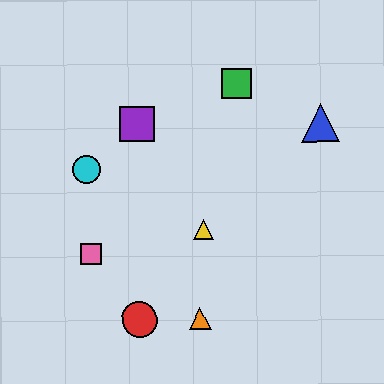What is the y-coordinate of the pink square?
The pink square is at y≈254.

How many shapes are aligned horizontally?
2 shapes (the blue triangle, the purple square) are aligned horizontally.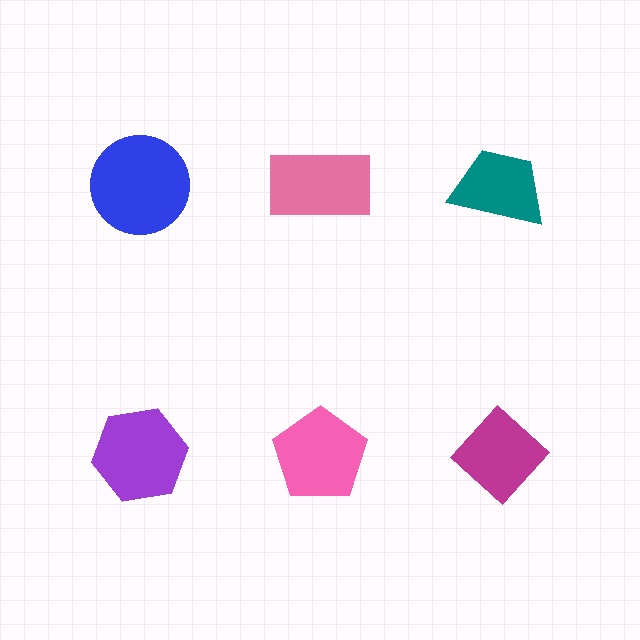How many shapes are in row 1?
3 shapes.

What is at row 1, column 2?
A pink rectangle.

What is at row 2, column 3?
A magenta diamond.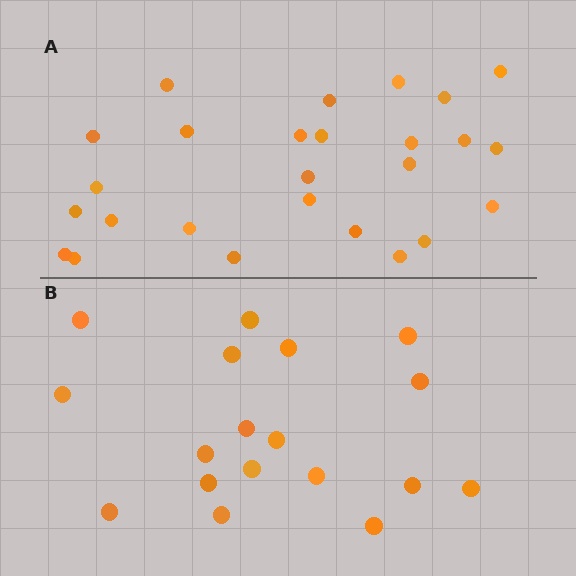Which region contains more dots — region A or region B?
Region A (the top region) has more dots.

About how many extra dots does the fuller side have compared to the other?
Region A has roughly 8 or so more dots than region B.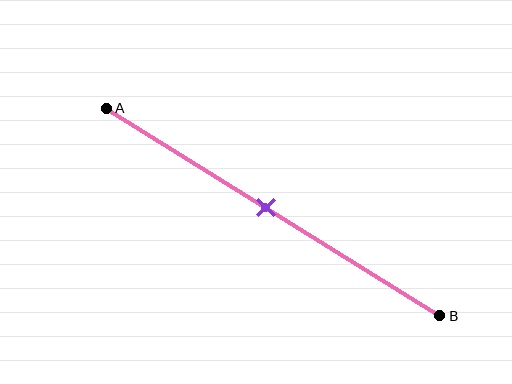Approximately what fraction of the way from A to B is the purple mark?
The purple mark is approximately 50% of the way from A to B.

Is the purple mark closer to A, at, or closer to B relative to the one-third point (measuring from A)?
The purple mark is closer to point B than the one-third point of segment AB.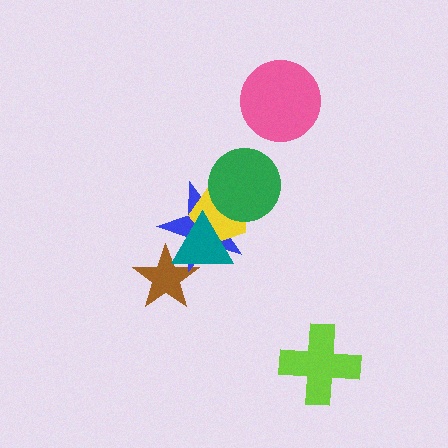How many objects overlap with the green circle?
2 objects overlap with the green circle.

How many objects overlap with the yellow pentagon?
3 objects overlap with the yellow pentagon.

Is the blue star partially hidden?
Yes, it is partially covered by another shape.